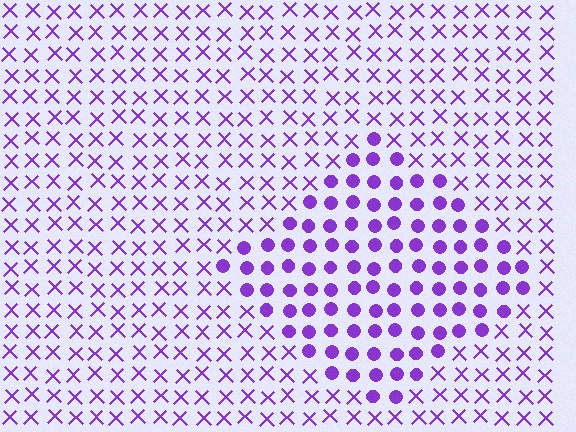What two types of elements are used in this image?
The image uses circles inside the diamond region and X marks outside it.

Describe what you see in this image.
The image is filled with small purple elements arranged in a uniform grid. A diamond-shaped region contains circles, while the surrounding area contains X marks. The boundary is defined purely by the change in element shape.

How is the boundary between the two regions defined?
The boundary is defined by a change in element shape: circles inside vs. X marks outside. All elements share the same color and spacing.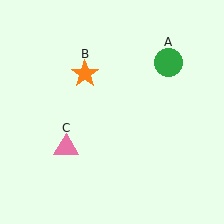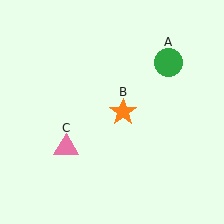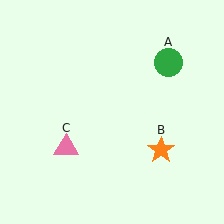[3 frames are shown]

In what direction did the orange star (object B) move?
The orange star (object B) moved down and to the right.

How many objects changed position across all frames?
1 object changed position: orange star (object B).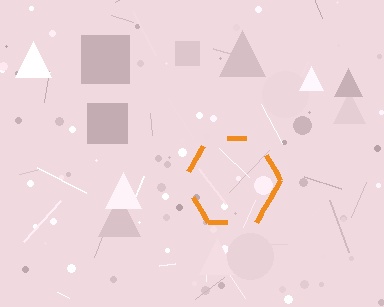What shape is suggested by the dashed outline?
The dashed outline suggests a hexagon.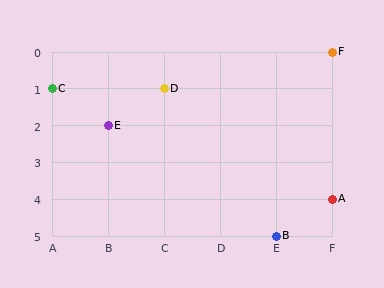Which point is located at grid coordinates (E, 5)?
Point B is at (E, 5).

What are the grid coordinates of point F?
Point F is at grid coordinates (F, 0).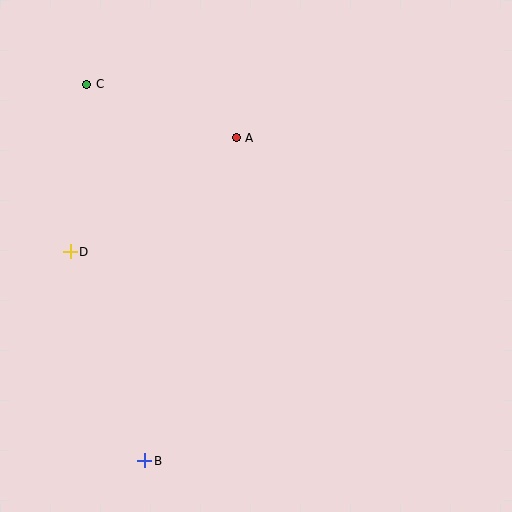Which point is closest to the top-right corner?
Point A is closest to the top-right corner.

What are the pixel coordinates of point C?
Point C is at (87, 84).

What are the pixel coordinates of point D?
Point D is at (70, 252).